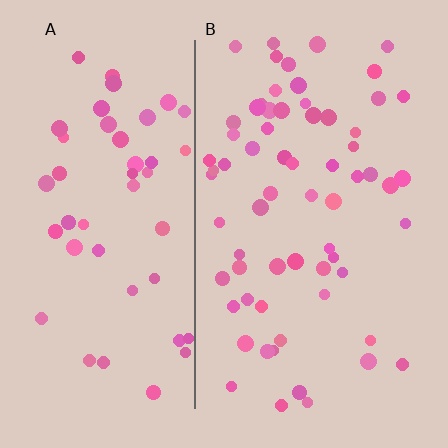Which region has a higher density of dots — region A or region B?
B (the right).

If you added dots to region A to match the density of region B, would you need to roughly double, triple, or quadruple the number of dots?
Approximately double.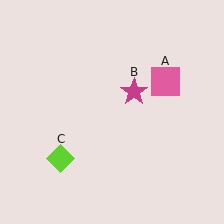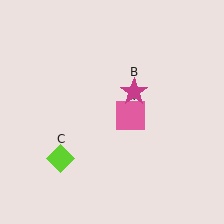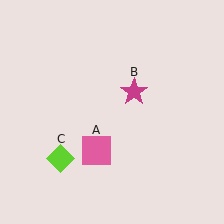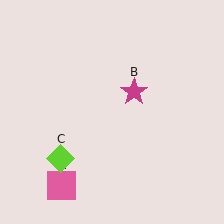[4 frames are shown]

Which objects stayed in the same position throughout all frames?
Magenta star (object B) and lime diamond (object C) remained stationary.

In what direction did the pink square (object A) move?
The pink square (object A) moved down and to the left.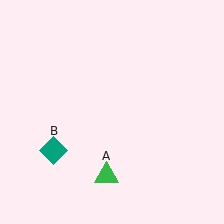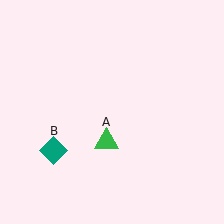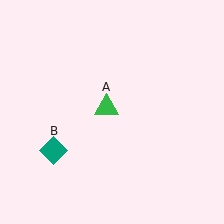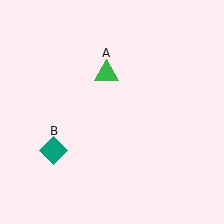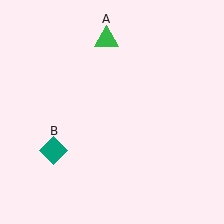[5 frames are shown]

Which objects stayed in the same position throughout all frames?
Teal diamond (object B) remained stationary.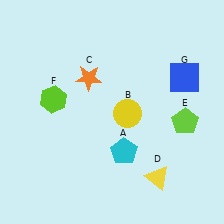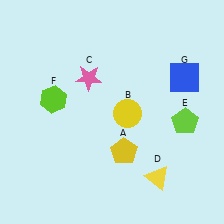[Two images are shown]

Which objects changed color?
A changed from cyan to yellow. C changed from orange to pink.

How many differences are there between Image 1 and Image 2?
There are 2 differences between the two images.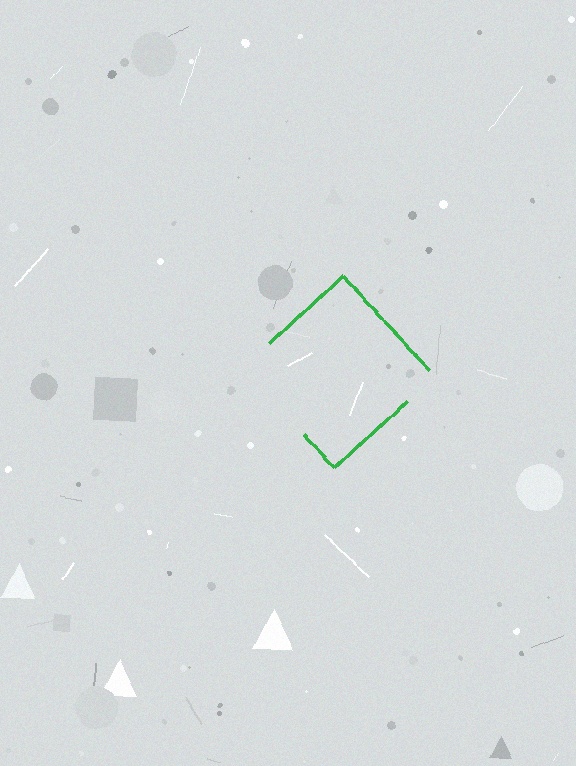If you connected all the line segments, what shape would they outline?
They would outline a diamond.